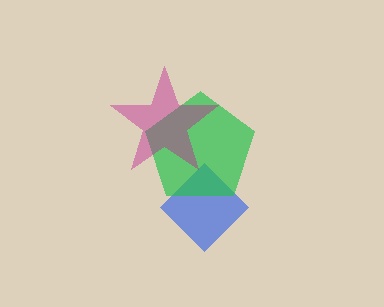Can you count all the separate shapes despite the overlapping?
Yes, there are 3 separate shapes.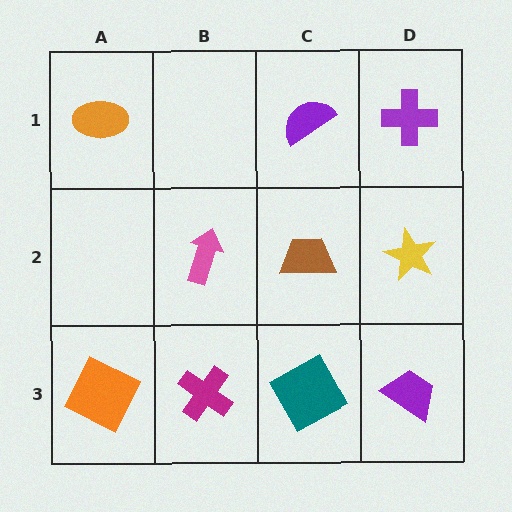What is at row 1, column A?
An orange ellipse.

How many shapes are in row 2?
3 shapes.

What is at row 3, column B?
A magenta cross.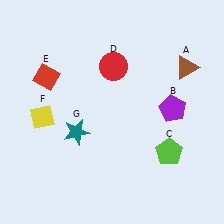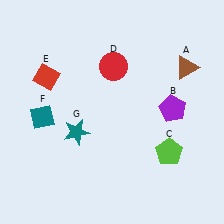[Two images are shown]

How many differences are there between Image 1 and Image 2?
There is 1 difference between the two images.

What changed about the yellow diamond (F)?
In Image 1, F is yellow. In Image 2, it changed to teal.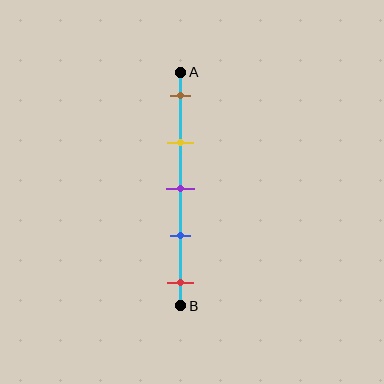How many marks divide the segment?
There are 5 marks dividing the segment.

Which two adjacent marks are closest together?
The purple and blue marks are the closest adjacent pair.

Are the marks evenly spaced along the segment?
Yes, the marks are approximately evenly spaced.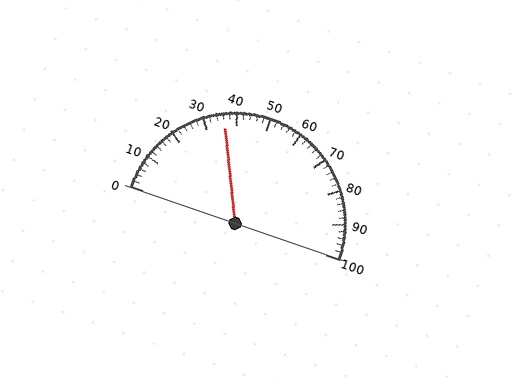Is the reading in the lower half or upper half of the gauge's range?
The reading is in the lower half of the range (0 to 100).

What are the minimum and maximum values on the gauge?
The gauge ranges from 0 to 100.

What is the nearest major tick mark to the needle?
The nearest major tick mark is 40.